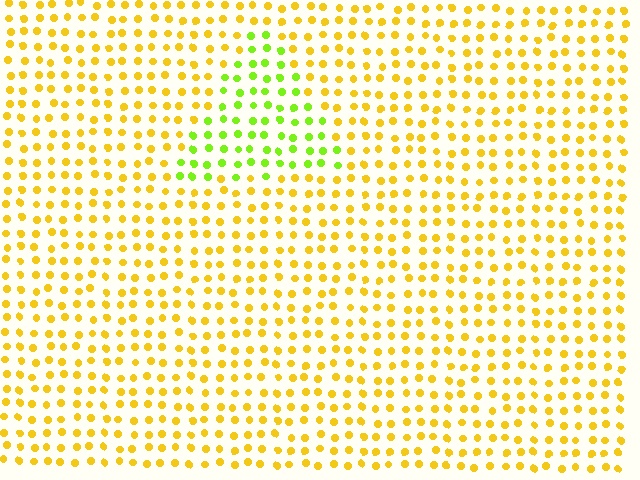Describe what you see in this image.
The image is filled with small yellow elements in a uniform arrangement. A triangle-shaped region is visible where the elements are tinted to a slightly different hue, forming a subtle color boundary.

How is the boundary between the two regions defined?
The boundary is defined purely by a slight shift in hue (about 45 degrees). Spacing, size, and orientation are identical on both sides.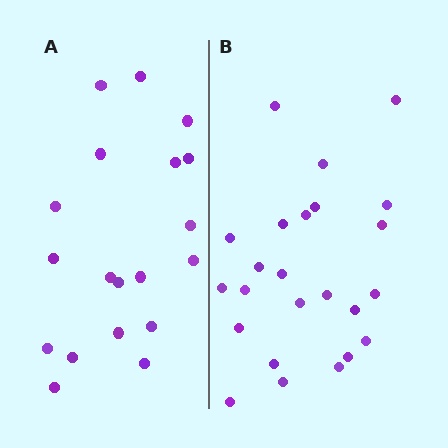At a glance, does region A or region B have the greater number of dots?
Region B (the right region) has more dots.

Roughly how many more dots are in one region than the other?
Region B has about 5 more dots than region A.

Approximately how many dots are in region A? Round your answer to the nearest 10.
About 20 dots. (The exact count is 19, which rounds to 20.)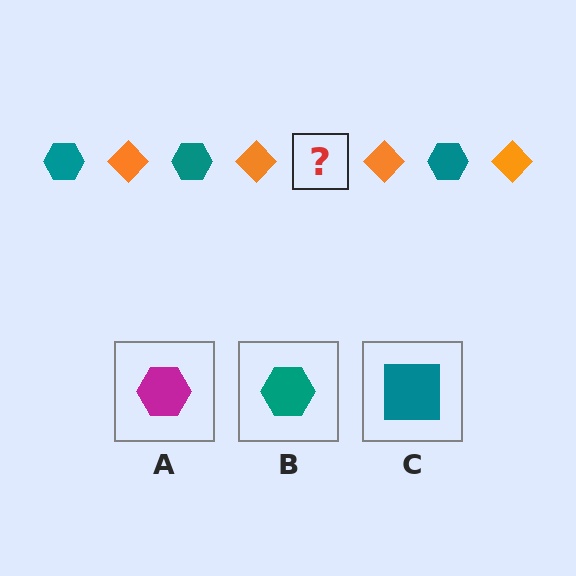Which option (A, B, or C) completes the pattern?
B.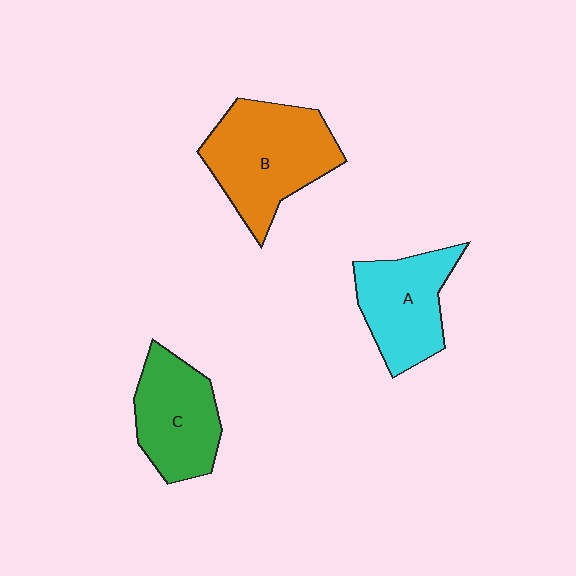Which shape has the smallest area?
Shape A (cyan).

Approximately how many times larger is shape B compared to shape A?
Approximately 1.3 times.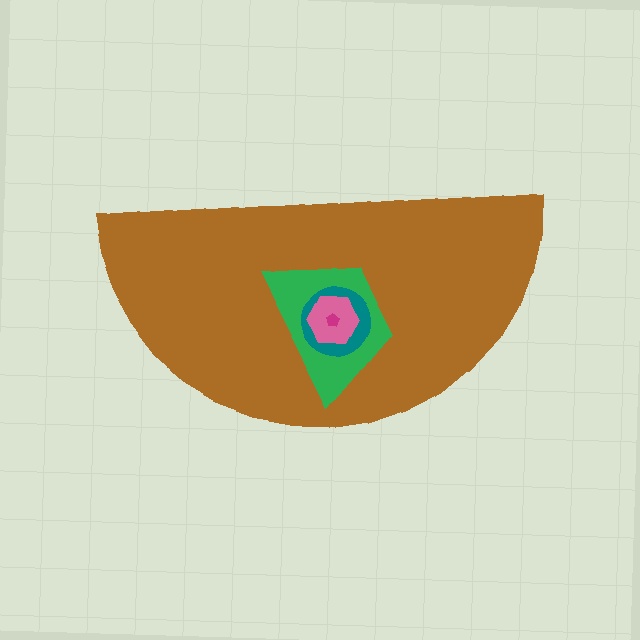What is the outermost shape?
The brown semicircle.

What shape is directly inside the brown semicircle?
The green trapezoid.